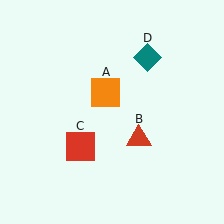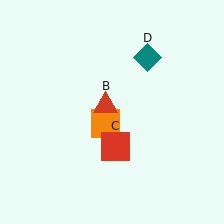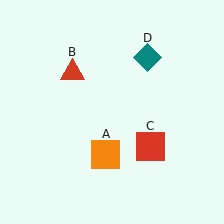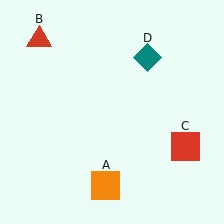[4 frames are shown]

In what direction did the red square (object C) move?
The red square (object C) moved right.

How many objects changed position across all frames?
3 objects changed position: orange square (object A), red triangle (object B), red square (object C).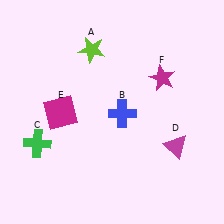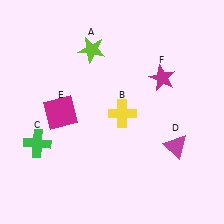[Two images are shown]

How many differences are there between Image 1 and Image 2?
There is 1 difference between the two images.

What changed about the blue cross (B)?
In Image 1, B is blue. In Image 2, it changed to yellow.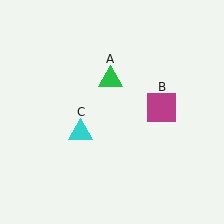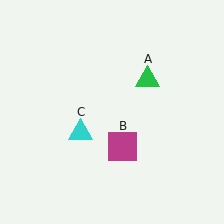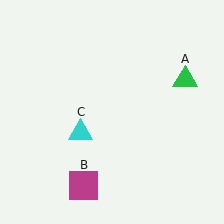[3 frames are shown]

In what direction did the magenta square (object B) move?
The magenta square (object B) moved down and to the left.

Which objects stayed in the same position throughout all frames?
Cyan triangle (object C) remained stationary.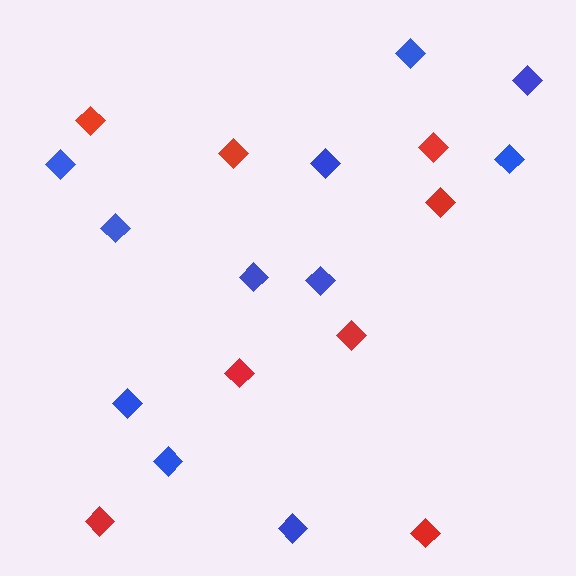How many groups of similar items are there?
There are 2 groups: one group of red diamonds (8) and one group of blue diamonds (11).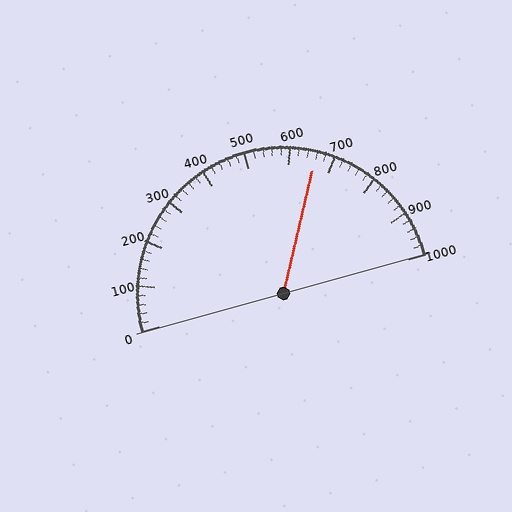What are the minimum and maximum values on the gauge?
The gauge ranges from 0 to 1000.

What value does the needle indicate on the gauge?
The needle indicates approximately 660.